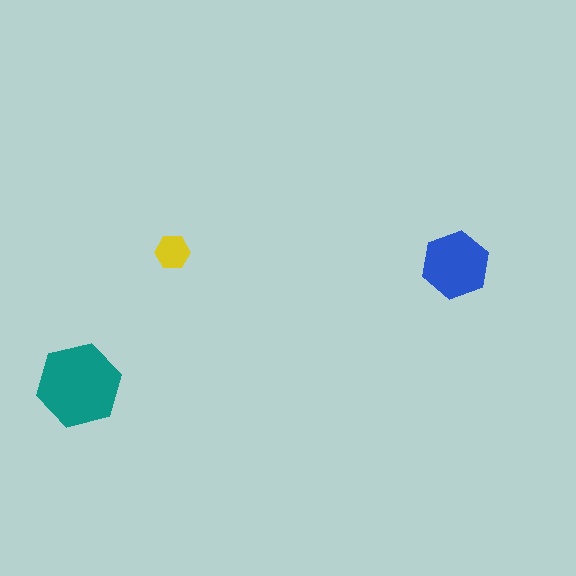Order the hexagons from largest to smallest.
the teal one, the blue one, the yellow one.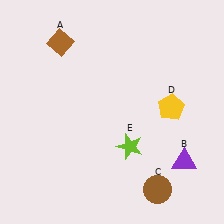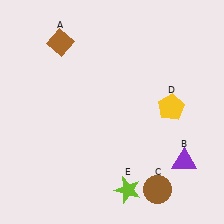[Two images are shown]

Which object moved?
The lime star (E) moved down.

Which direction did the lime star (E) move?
The lime star (E) moved down.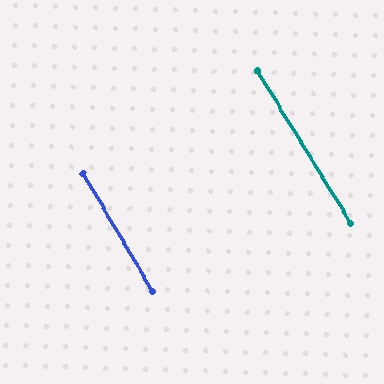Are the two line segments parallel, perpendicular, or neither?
Parallel — their directions differ by only 0.8°.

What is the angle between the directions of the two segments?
Approximately 1 degree.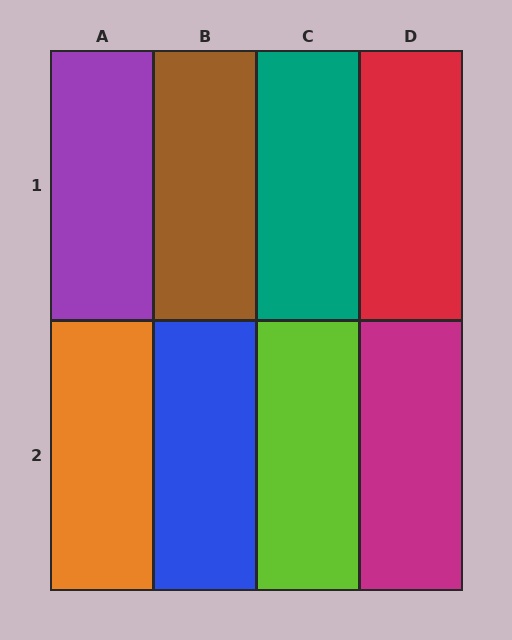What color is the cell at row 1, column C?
Teal.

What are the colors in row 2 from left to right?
Orange, blue, lime, magenta.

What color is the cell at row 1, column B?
Brown.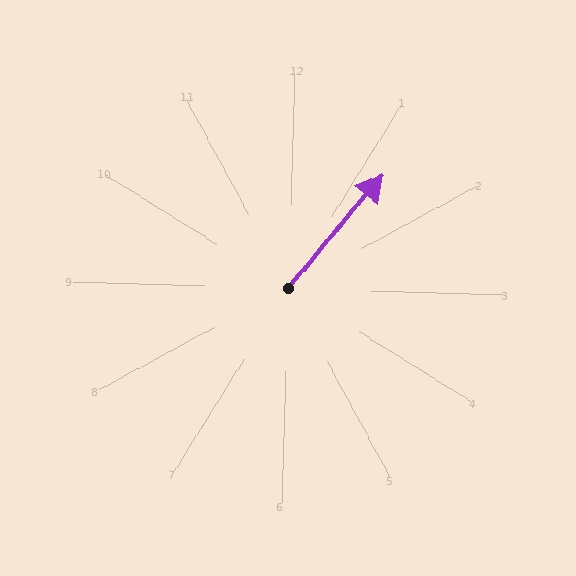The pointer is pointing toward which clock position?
Roughly 1 o'clock.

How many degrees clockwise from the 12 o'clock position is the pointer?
Approximately 38 degrees.